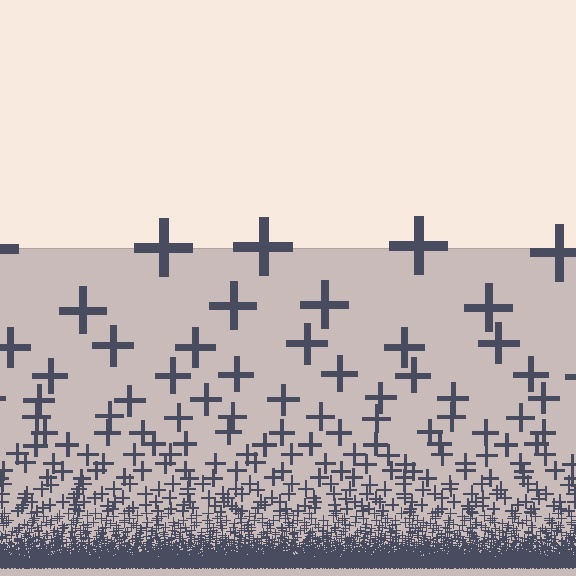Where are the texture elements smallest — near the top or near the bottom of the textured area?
Near the bottom.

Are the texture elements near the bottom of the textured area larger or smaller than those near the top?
Smaller. The gradient is inverted — elements near the bottom are smaller and denser.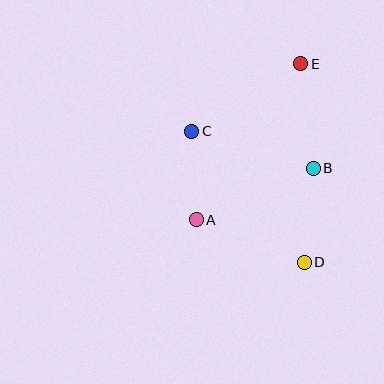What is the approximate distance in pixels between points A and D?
The distance between A and D is approximately 116 pixels.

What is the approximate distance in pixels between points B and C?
The distance between B and C is approximately 127 pixels.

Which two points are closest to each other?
Points A and C are closest to each other.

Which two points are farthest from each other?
Points D and E are farthest from each other.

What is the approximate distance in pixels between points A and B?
The distance between A and B is approximately 128 pixels.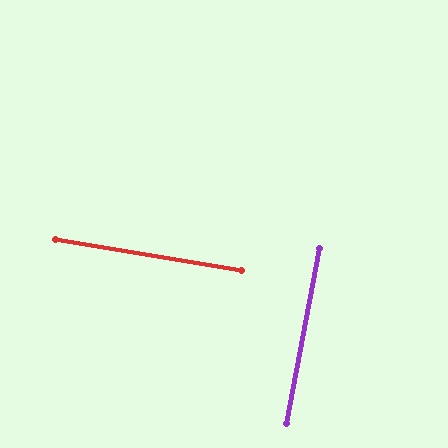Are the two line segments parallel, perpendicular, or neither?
Perpendicular — they meet at approximately 89°.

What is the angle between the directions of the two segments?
Approximately 89 degrees.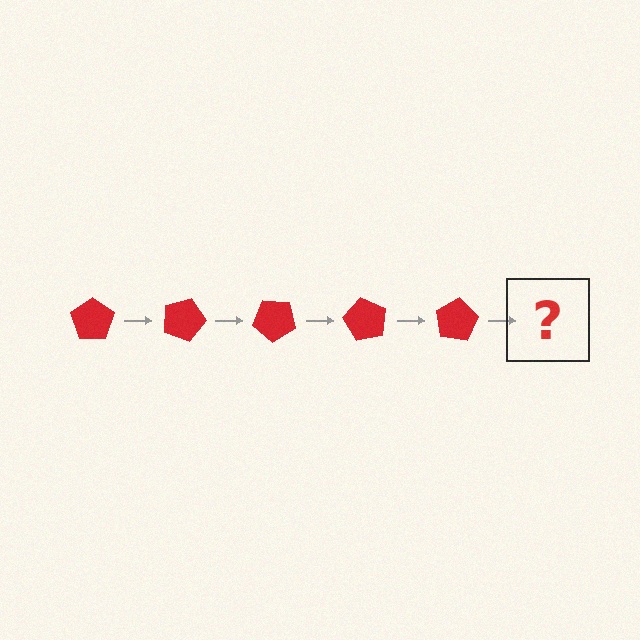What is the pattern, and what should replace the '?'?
The pattern is that the pentagon rotates 20 degrees each step. The '?' should be a red pentagon rotated 100 degrees.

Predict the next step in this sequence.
The next step is a red pentagon rotated 100 degrees.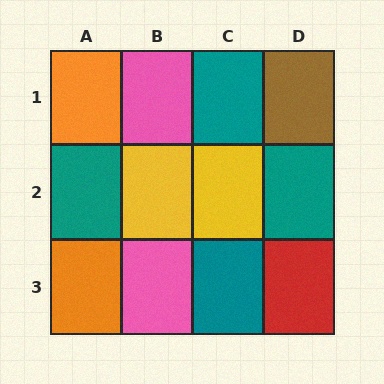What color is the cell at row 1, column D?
Brown.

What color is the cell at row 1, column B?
Pink.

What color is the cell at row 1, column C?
Teal.